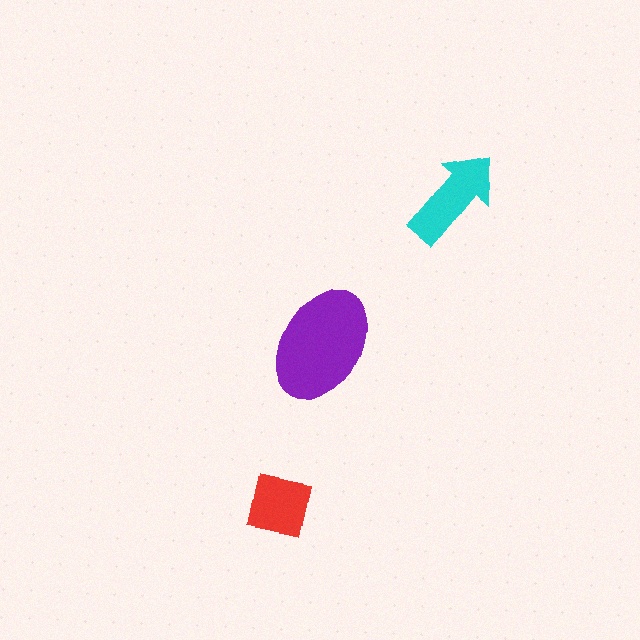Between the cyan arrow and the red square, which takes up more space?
The cyan arrow.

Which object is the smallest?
The red square.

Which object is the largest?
The purple ellipse.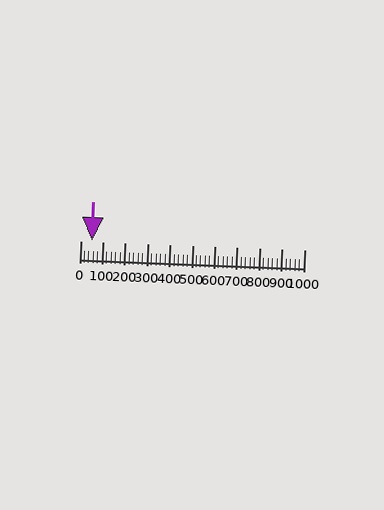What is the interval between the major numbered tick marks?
The major tick marks are spaced 100 units apart.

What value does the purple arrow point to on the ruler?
The purple arrow points to approximately 51.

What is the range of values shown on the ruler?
The ruler shows values from 0 to 1000.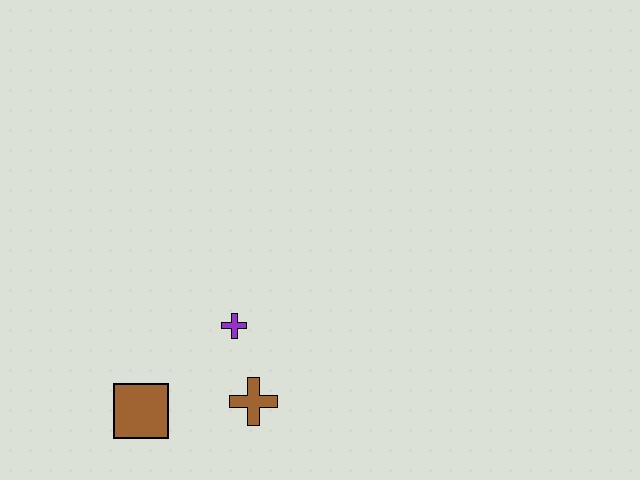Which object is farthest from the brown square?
The purple cross is farthest from the brown square.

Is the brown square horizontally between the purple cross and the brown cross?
No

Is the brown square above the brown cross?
No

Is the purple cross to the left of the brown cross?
Yes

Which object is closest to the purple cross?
The brown cross is closest to the purple cross.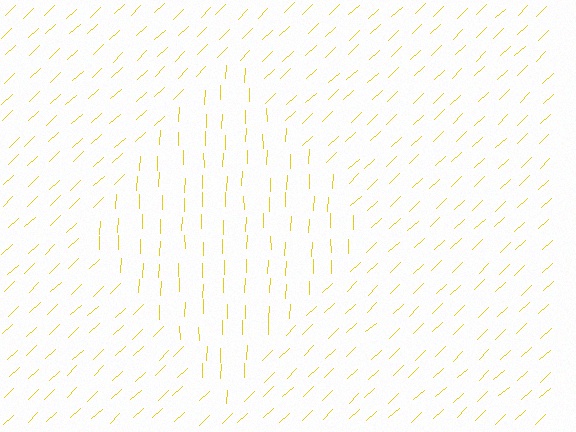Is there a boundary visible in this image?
Yes, there is a texture boundary formed by a change in line orientation.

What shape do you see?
I see a diamond.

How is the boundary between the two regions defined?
The boundary is defined purely by a change in line orientation (approximately 45 degrees difference). All lines are the same color and thickness.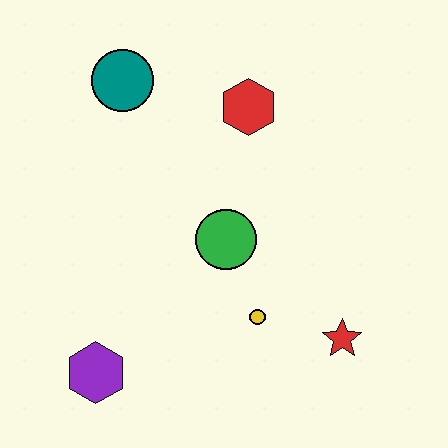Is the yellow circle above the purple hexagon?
Yes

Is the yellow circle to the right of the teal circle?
Yes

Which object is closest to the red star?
The yellow circle is closest to the red star.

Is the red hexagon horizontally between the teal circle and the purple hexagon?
No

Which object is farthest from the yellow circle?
The teal circle is farthest from the yellow circle.